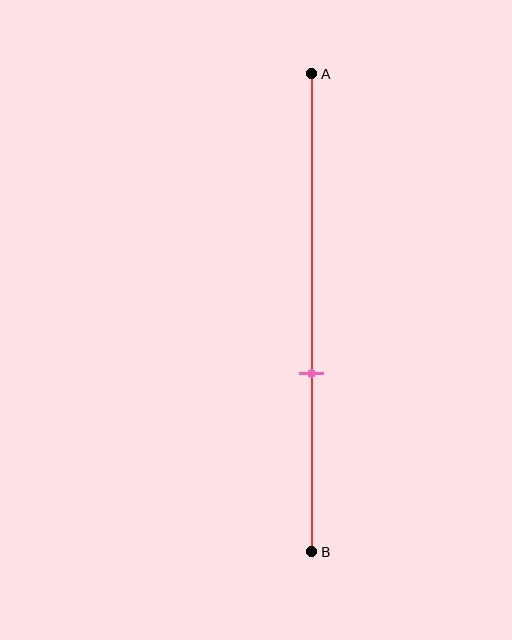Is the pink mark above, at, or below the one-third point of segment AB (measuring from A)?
The pink mark is below the one-third point of segment AB.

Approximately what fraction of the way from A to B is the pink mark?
The pink mark is approximately 65% of the way from A to B.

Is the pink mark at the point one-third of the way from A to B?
No, the mark is at about 65% from A, not at the 33% one-third point.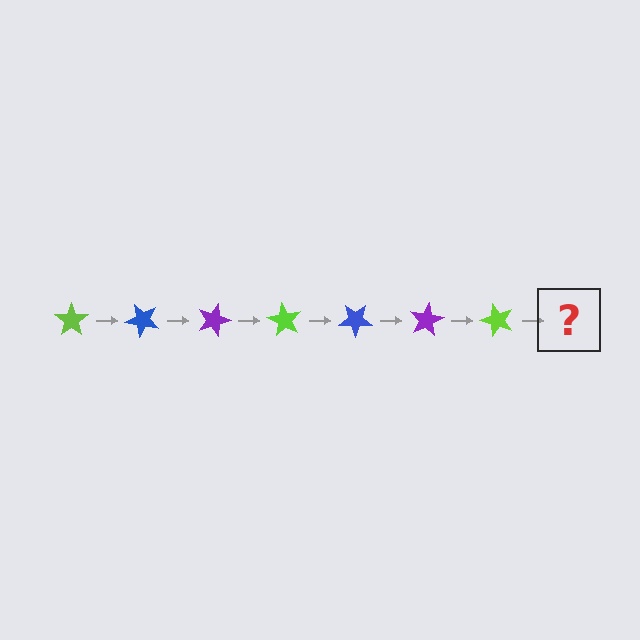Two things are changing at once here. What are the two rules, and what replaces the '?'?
The two rules are that it rotates 45 degrees each step and the color cycles through lime, blue, and purple. The '?' should be a blue star, rotated 315 degrees from the start.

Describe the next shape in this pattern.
It should be a blue star, rotated 315 degrees from the start.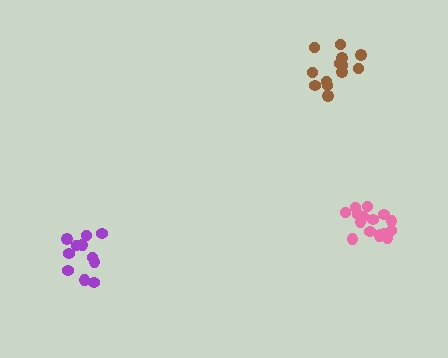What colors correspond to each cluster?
The clusters are colored: purple, pink, brown.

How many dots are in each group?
Group 1: 11 dots, Group 2: 16 dots, Group 3: 13 dots (40 total).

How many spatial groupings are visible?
There are 3 spatial groupings.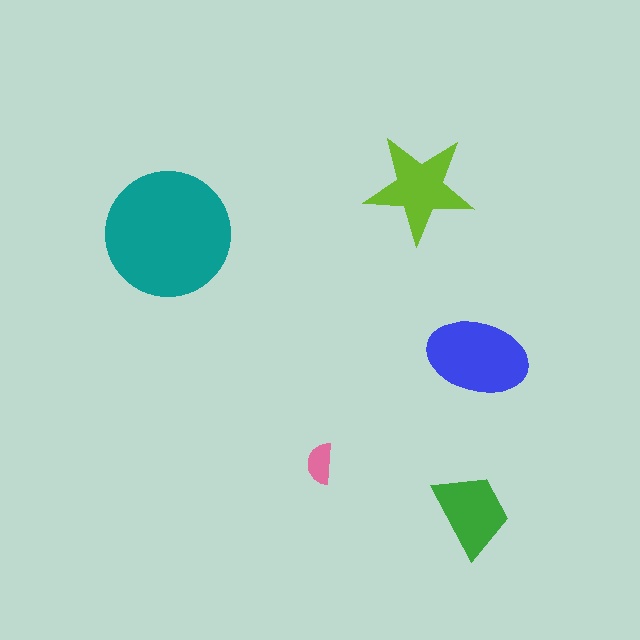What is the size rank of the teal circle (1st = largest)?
1st.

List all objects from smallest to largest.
The pink semicircle, the green trapezoid, the lime star, the blue ellipse, the teal circle.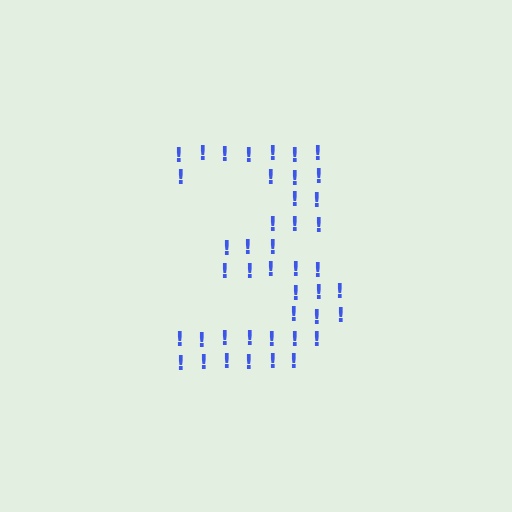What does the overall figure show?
The overall figure shows the digit 3.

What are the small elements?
The small elements are exclamation marks.